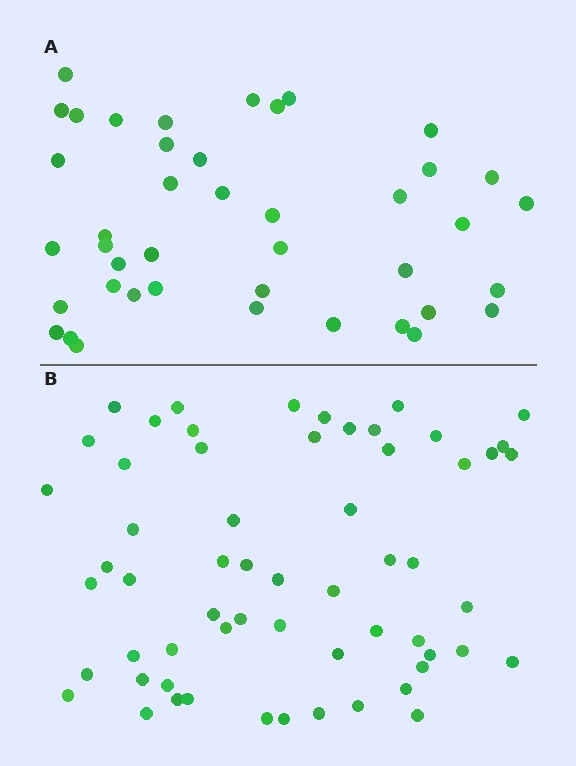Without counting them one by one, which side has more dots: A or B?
Region B (the bottom region) has more dots.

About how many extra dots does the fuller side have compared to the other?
Region B has approximately 20 more dots than region A.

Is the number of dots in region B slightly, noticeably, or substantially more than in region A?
Region B has noticeably more, but not dramatically so. The ratio is roughly 1.4 to 1.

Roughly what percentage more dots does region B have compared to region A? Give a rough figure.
About 45% more.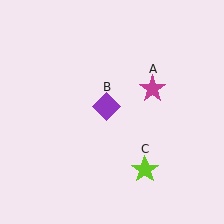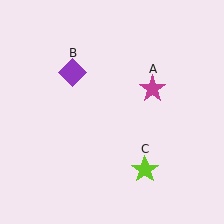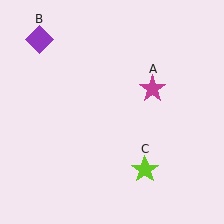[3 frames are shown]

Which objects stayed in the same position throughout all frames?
Magenta star (object A) and lime star (object C) remained stationary.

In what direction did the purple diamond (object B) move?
The purple diamond (object B) moved up and to the left.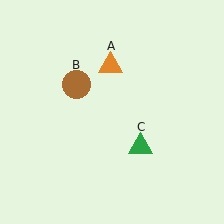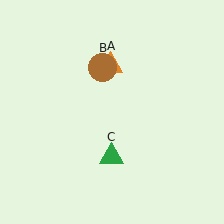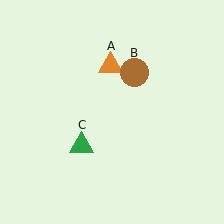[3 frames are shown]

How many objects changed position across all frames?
2 objects changed position: brown circle (object B), green triangle (object C).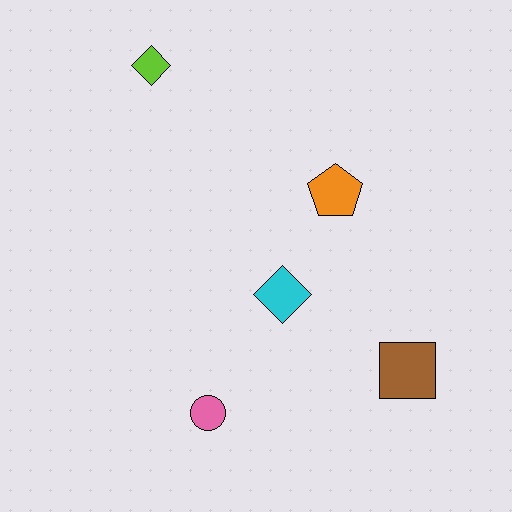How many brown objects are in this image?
There is 1 brown object.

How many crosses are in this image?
There are no crosses.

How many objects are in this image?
There are 5 objects.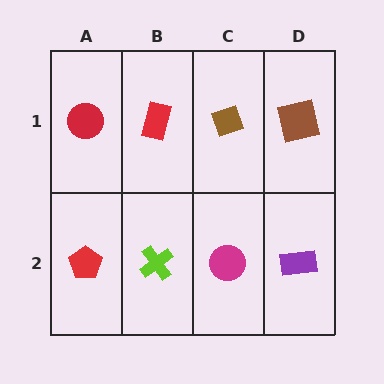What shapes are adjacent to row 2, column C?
A brown diamond (row 1, column C), a lime cross (row 2, column B), a purple rectangle (row 2, column D).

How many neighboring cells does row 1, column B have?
3.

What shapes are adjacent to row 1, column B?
A lime cross (row 2, column B), a red circle (row 1, column A), a brown diamond (row 1, column C).